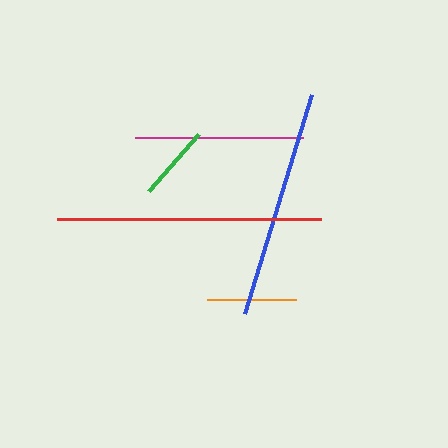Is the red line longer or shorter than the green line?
The red line is longer than the green line.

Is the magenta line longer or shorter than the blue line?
The blue line is longer than the magenta line.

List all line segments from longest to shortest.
From longest to shortest: red, blue, magenta, orange, green.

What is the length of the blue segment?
The blue segment is approximately 229 pixels long.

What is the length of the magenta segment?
The magenta segment is approximately 168 pixels long.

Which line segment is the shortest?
The green line is the shortest at approximately 76 pixels.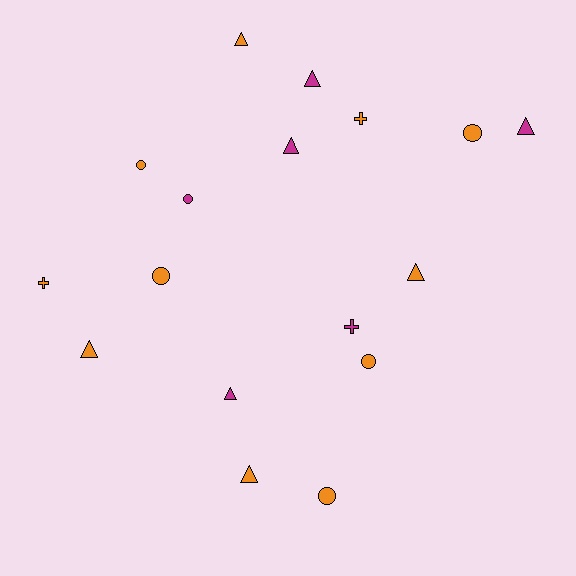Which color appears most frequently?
Orange, with 11 objects.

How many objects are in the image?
There are 17 objects.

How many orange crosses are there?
There are 2 orange crosses.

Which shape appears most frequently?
Triangle, with 8 objects.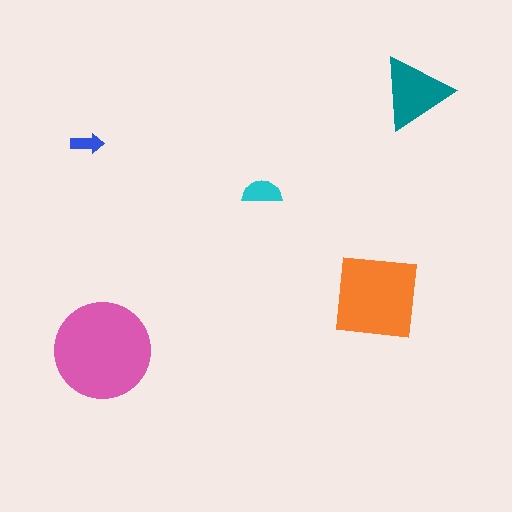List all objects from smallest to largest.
The blue arrow, the cyan semicircle, the teal triangle, the orange square, the pink circle.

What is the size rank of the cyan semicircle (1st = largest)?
4th.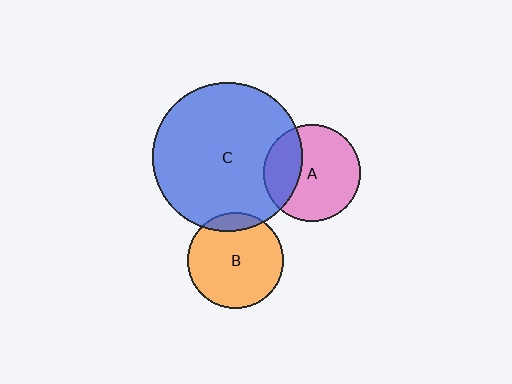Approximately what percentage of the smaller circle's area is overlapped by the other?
Approximately 30%.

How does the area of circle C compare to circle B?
Approximately 2.4 times.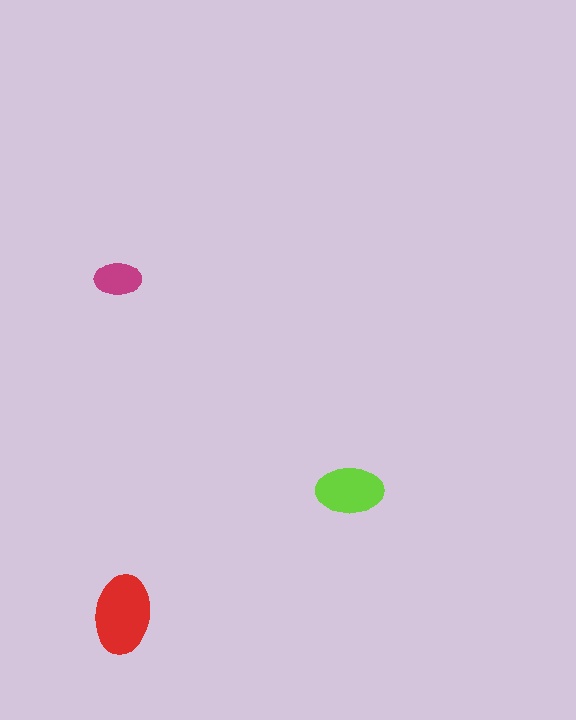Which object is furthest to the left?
The magenta ellipse is leftmost.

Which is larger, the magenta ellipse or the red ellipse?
The red one.